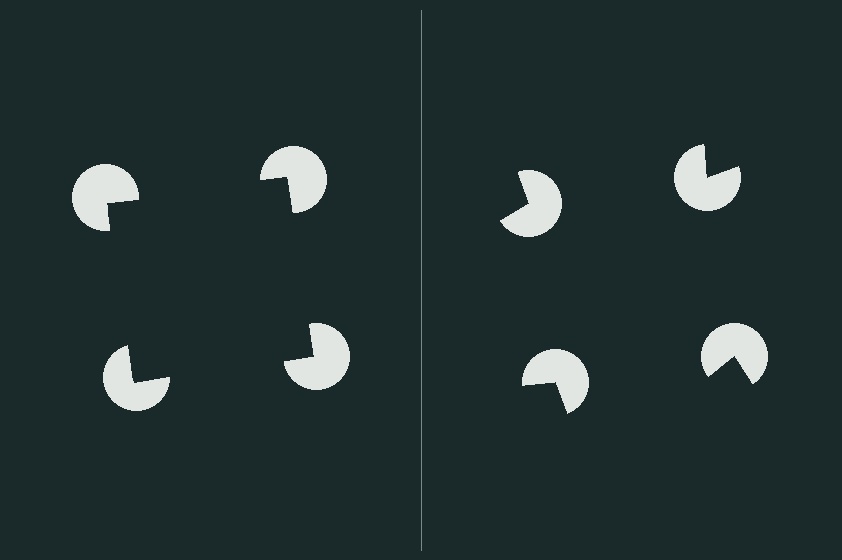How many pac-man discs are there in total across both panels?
8 — 4 on each side.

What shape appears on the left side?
An illusory square.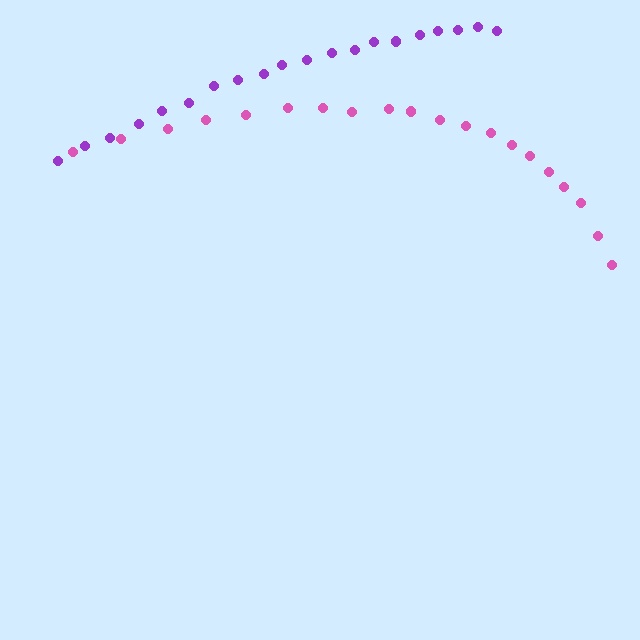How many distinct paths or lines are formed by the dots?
There are 2 distinct paths.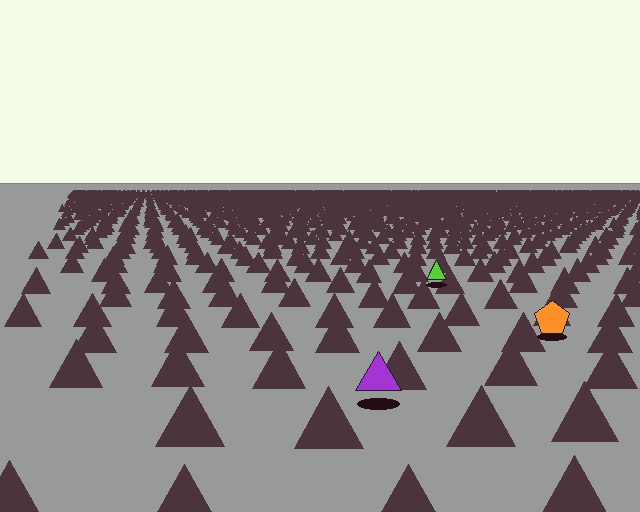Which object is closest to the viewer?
The purple triangle is closest. The texture marks near it are larger and more spread out.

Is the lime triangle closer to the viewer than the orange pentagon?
No. The orange pentagon is closer — you can tell from the texture gradient: the ground texture is coarser near it.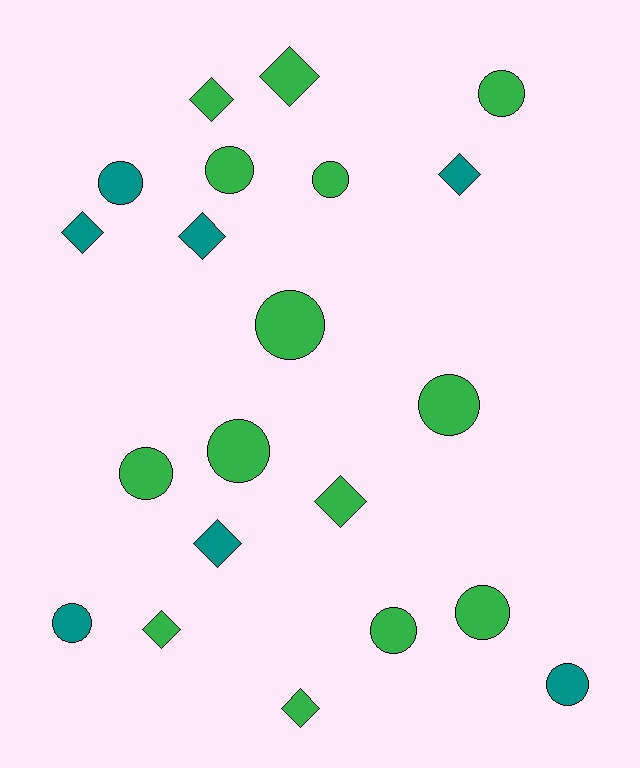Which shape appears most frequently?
Circle, with 12 objects.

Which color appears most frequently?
Green, with 14 objects.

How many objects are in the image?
There are 21 objects.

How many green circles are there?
There are 9 green circles.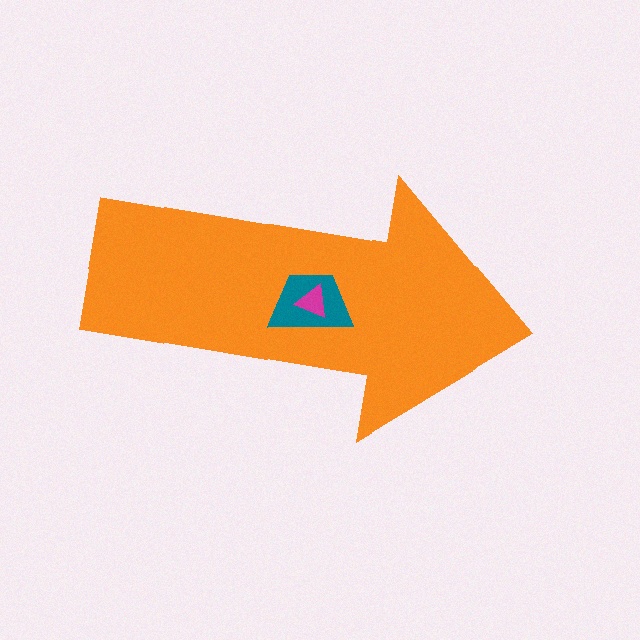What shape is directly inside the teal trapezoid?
The magenta triangle.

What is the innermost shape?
The magenta triangle.